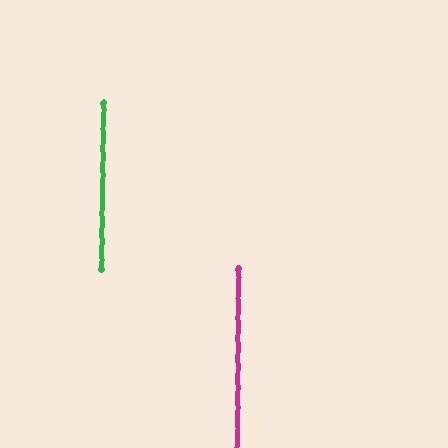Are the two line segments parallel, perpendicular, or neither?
Parallel — their directions differ by only 0.7°.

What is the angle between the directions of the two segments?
Approximately 1 degree.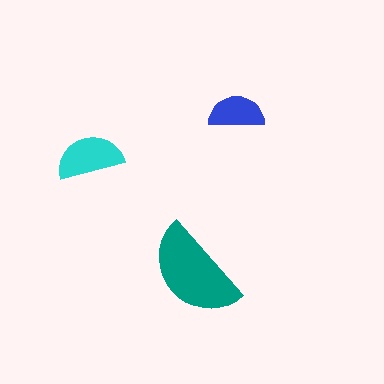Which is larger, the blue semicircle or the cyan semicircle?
The cyan one.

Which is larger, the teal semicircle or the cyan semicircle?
The teal one.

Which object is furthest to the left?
The cyan semicircle is leftmost.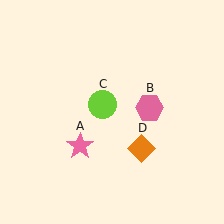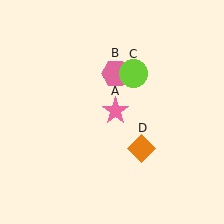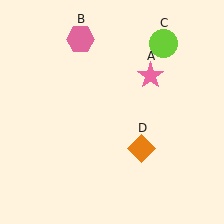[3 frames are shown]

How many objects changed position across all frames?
3 objects changed position: pink star (object A), pink hexagon (object B), lime circle (object C).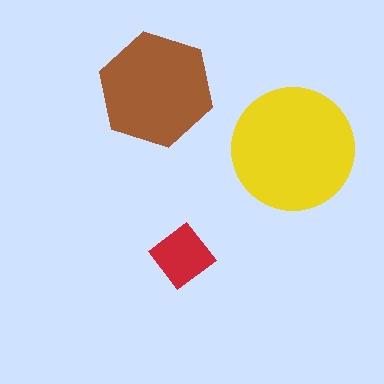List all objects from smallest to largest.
The red diamond, the brown hexagon, the yellow circle.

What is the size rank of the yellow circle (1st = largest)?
1st.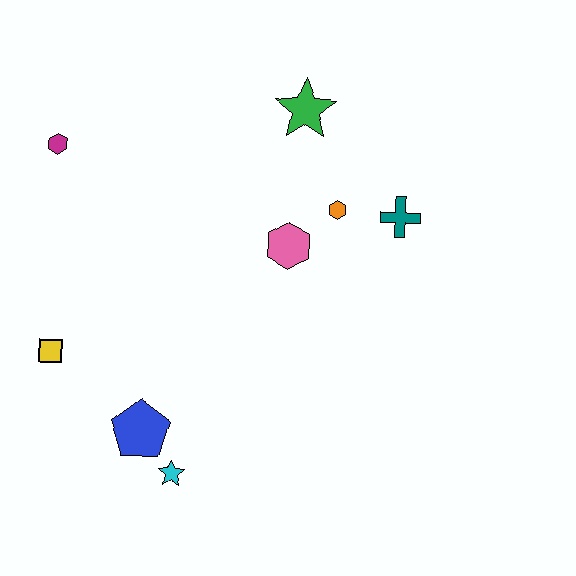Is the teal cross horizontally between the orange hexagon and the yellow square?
No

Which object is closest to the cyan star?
The blue pentagon is closest to the cyan star.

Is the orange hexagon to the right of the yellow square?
Yes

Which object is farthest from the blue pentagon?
The green star is farthest from the blue pentagon.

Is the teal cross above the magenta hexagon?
No